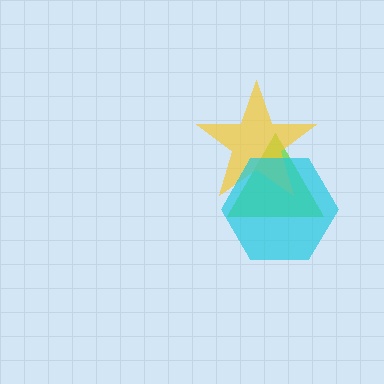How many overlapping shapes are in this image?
There are 3 overlapping shapes in the image.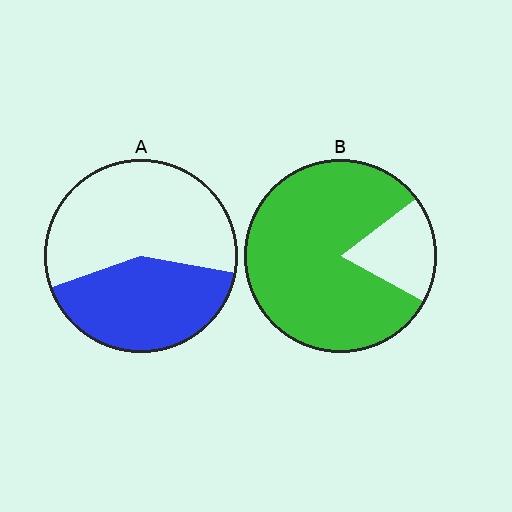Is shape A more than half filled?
No.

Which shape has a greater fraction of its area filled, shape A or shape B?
Shape B.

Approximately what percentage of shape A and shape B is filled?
A is approximately 40% and B is approximately 80%.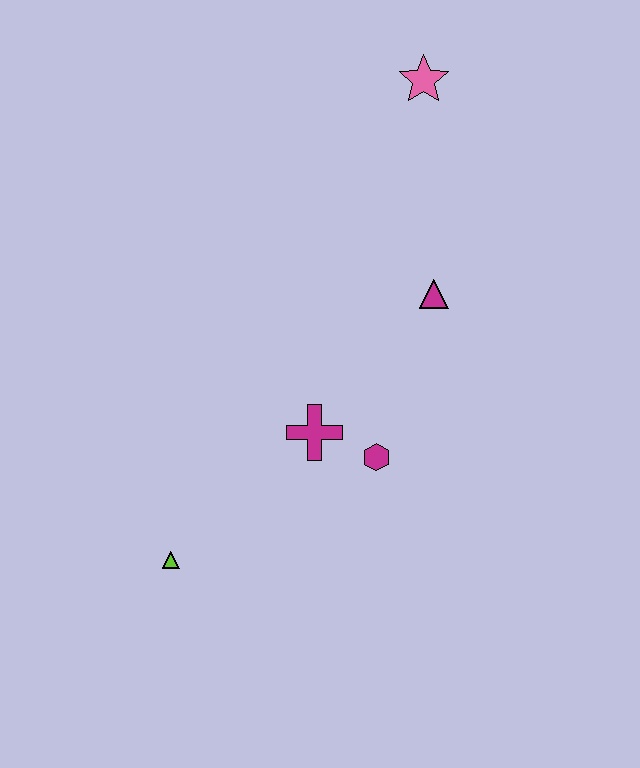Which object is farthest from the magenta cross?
The pink star is farthest from the magenta cross.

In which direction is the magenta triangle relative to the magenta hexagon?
The magenta triangle is above the magenta hexagon.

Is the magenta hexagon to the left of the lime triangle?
No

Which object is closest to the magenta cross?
The magenta hexagon is closest to the magenta cross.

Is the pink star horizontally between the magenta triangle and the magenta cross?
Yes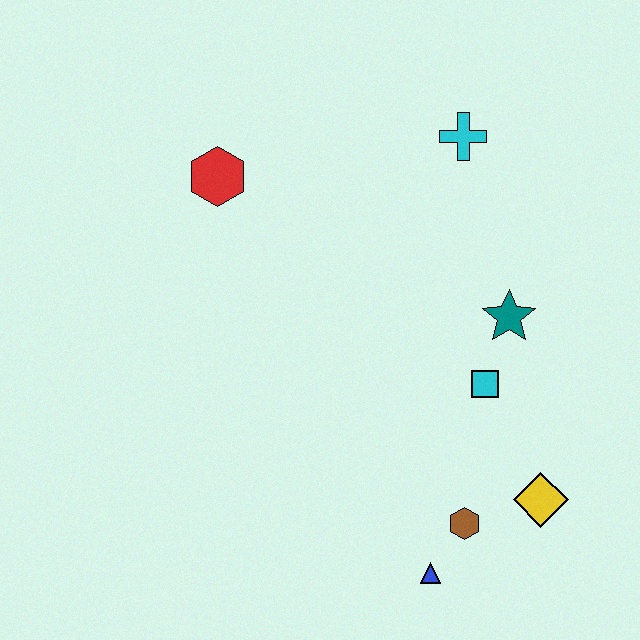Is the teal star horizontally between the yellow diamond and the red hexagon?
Yes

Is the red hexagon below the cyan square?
No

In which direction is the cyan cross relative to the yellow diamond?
The cyan cross is above the yellow diamond.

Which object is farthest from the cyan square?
The red hexagon is farthest from the cyan square.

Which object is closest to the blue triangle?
The brown hexagon is closest to the blue triangle.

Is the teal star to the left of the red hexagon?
No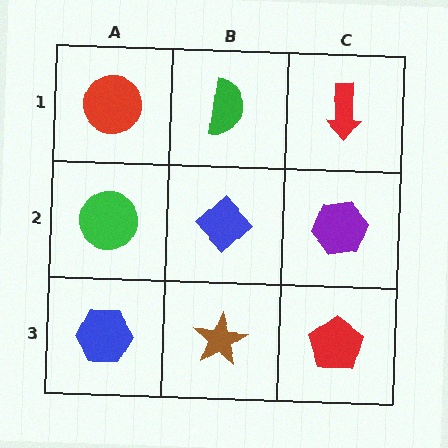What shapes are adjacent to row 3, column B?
A blue diamond (row 2, column B), a blue hexagon (row 3, column A), a red pentagon (row 3, column C).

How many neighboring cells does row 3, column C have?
2.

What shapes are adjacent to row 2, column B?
A green semicircle (row 1, column B), a brown star (row 3, column B), a green circle (row 2, column A), a purple hexagon (row 2, column C).